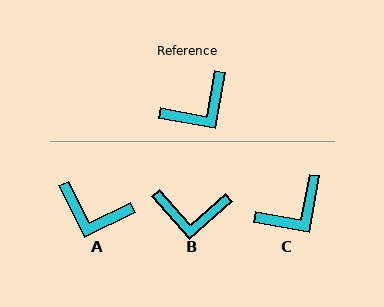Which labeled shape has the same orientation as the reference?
C.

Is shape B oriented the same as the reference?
No, it is off by about 38 degrees.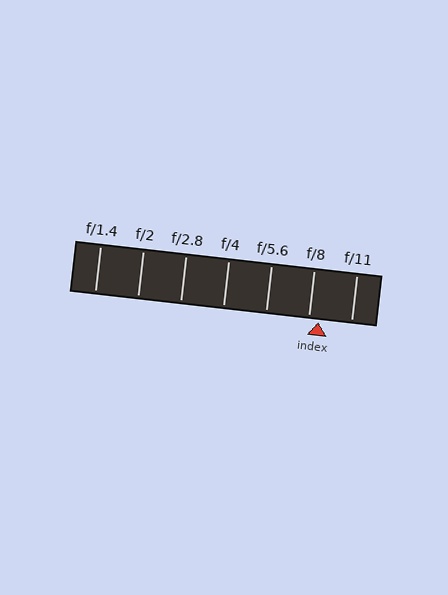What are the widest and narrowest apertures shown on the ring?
The widest aperture shown is f/1.4 and the narrowest is f/11.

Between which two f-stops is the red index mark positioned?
The index mark is between f/8 and f/11.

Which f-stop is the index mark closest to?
The index mark is closest to f/8.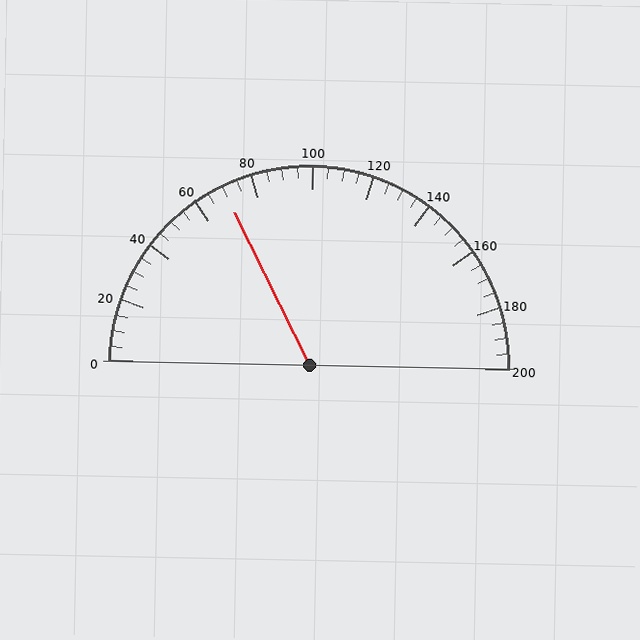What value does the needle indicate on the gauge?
The needle indicates approximately 70.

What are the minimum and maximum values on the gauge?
The gauge ranges from 0 to 200.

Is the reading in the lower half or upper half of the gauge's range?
The reading is in the lower half of the range (0 to 200).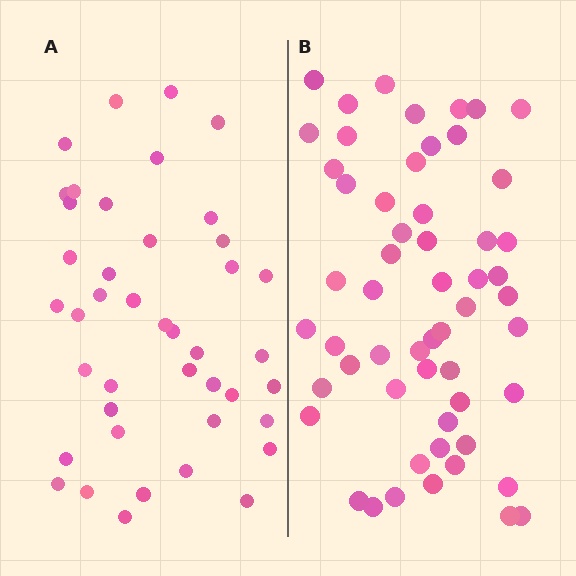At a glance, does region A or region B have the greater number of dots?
Region B (the right region) has more dots.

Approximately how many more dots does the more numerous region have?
Region B has approximately 15 more dots than region A.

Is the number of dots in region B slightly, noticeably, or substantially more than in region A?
Region B has noticeably more, but not dramatically so. The ratio is roughly 1.3 to 1.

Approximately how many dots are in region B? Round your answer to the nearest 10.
About 60 dots. (The exact count is 56, which rounds to 60.)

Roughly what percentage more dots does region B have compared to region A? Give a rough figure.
About 35% more.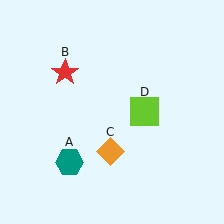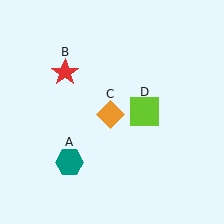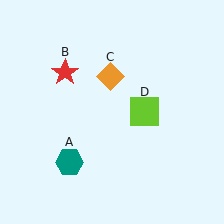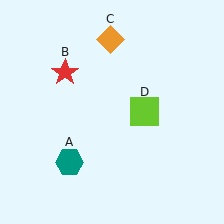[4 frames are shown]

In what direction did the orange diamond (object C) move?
The orange diamond (object C) moved up.